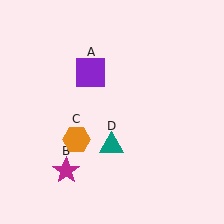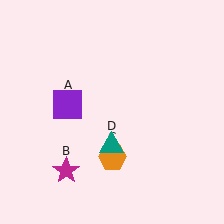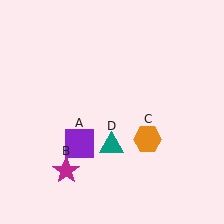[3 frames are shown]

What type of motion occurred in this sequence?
The purple square (object A), orange hexagon (object C) rotated counterclockwise around the center of the scene.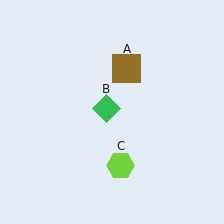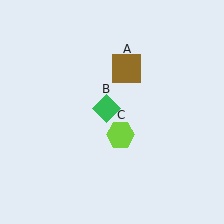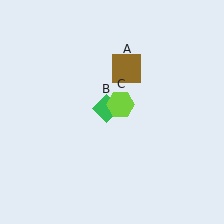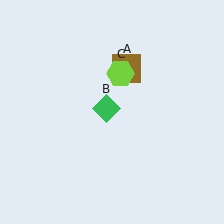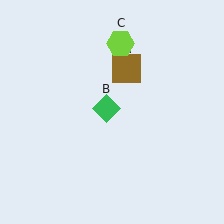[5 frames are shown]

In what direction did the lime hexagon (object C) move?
The lime hexagon (object C) moved up.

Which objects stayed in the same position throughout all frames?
Brown square (object A) and green diamond (object B) remained stationary.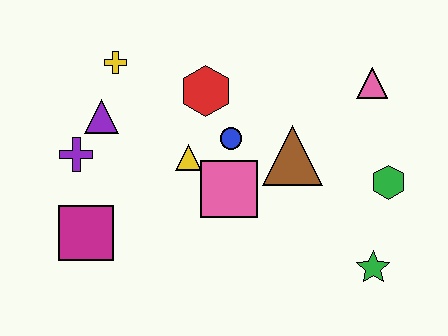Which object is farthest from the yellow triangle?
The green star is farthest from the yellow triangle.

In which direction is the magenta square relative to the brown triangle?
The magenta square is to the left of the brown triangle.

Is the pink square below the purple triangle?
Yes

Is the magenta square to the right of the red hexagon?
No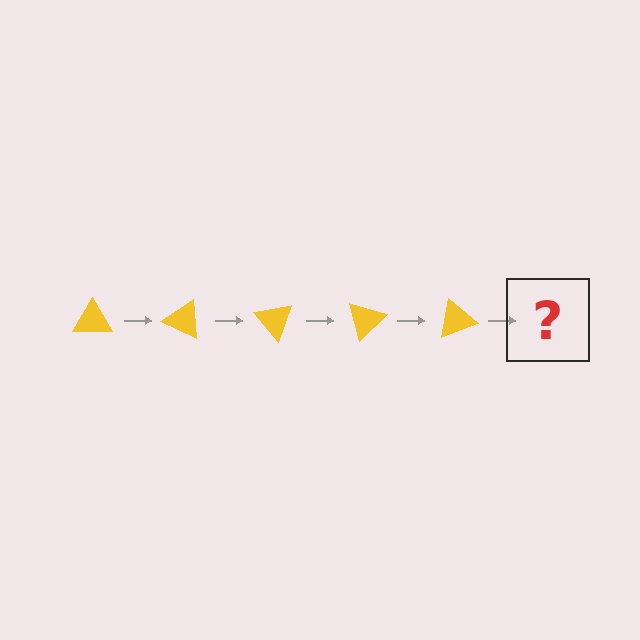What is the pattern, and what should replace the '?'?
The pattern is that the triangle rotates 25 degrees each step. The '?' should be a yellow triangle rotated 125 degrees.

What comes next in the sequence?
The next element should be a yellow triangle rotated 125 degrees.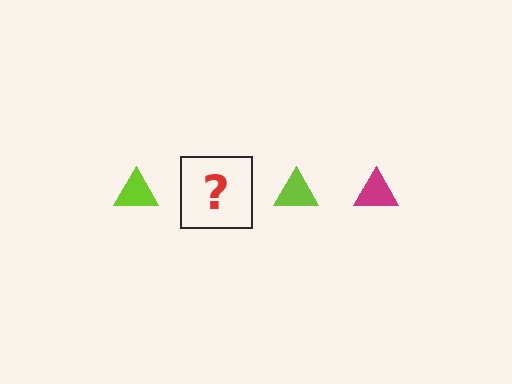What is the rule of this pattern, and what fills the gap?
The rule is that the pattern cycles through lime, magenta triangles. The gap should be filled with a magenta triangle.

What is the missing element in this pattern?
The missing element is a magenta triangle.